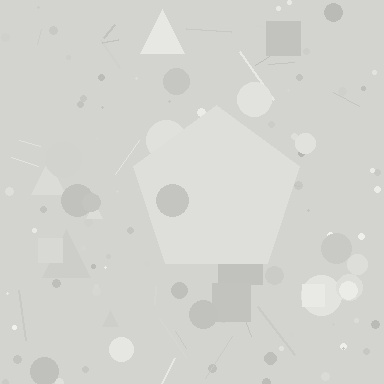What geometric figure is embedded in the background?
A pentagon is embedded in the background.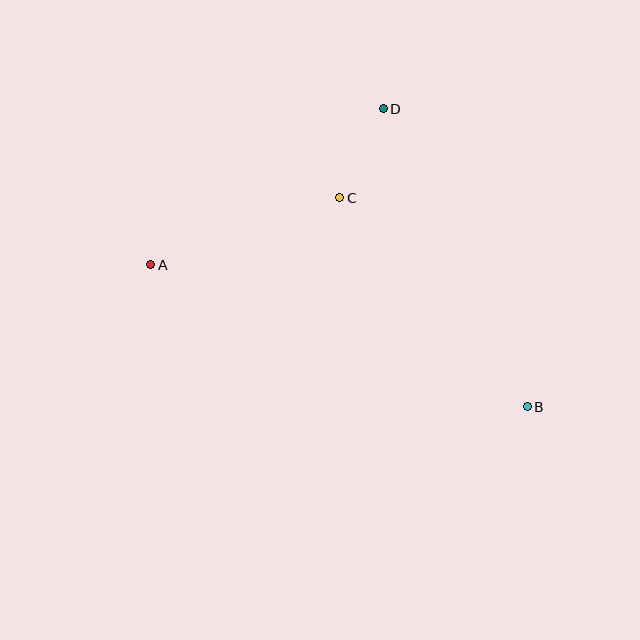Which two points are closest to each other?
Points C and D are closest to each other.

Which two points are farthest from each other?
Points A and B are farthest from each other.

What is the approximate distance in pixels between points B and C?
The distance between B and C is approximately 281 pixels.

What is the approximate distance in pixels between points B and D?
The distance between B and D is approximately 331 pixels.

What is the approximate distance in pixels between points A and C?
The distance between A and C is approximately 201 pixels.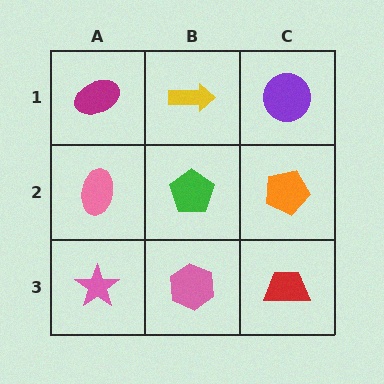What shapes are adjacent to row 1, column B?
A green pentagon (row 2, column B), a magenta ellipse (row 1, column A), a purple circle (row 1, column C).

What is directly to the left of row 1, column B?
A magenta ellipse.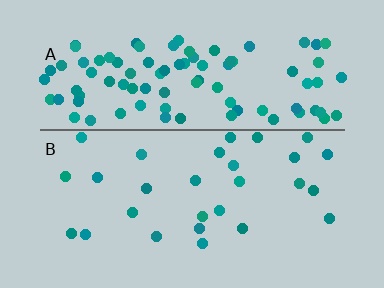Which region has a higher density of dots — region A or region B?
A (the top).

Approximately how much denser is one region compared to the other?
Approximately 3.4× — region A over region B.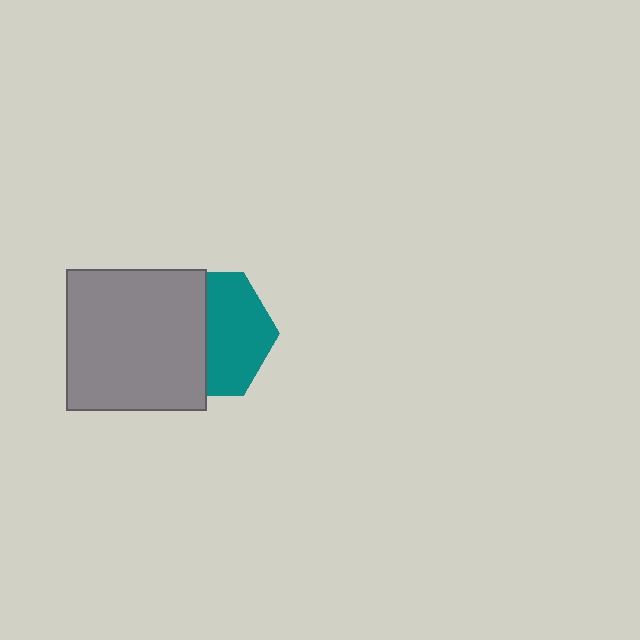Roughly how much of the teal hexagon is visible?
About half of it is visible (roughly 50%).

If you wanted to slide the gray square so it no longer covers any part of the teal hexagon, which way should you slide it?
Slide it left — that is the most direct way to separate the two shapes.